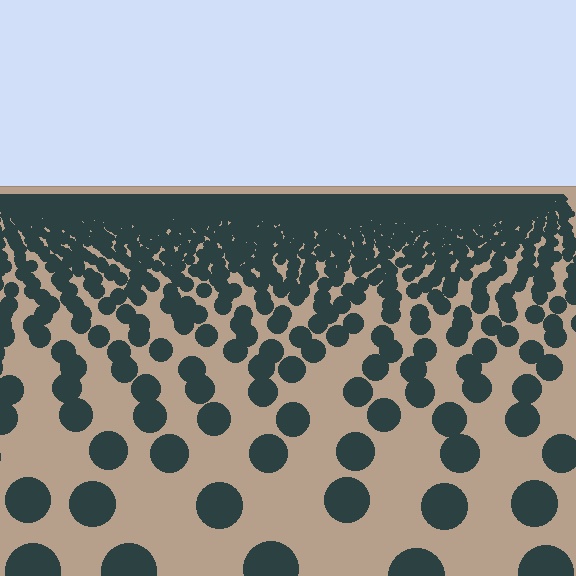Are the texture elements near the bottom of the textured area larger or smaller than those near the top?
Larger. Near the bottom, elements are closer to the viewer and appear at a bigger on-screen size.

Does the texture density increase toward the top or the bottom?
Density increases toward the top.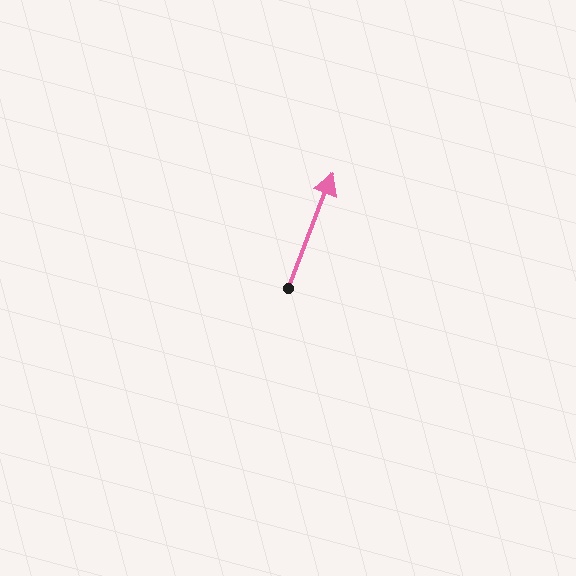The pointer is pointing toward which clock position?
Roughly 1 o'clock.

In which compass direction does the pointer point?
North.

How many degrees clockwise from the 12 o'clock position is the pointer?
Approximately 21 degrees.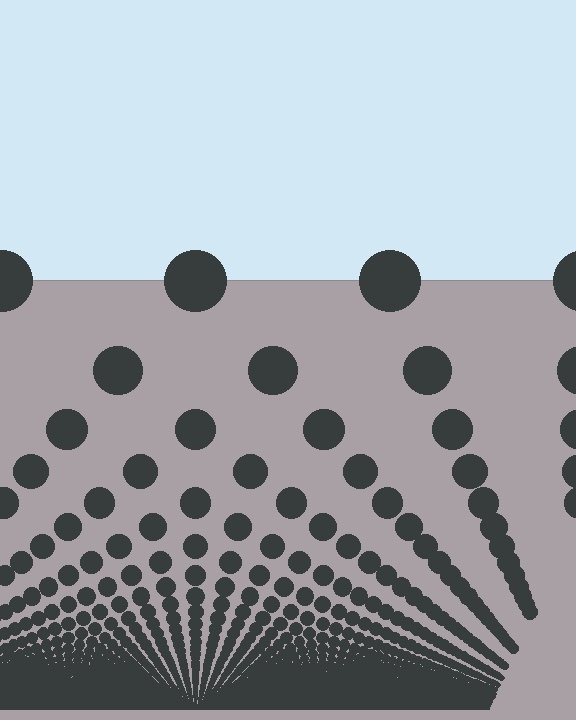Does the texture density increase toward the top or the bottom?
Density increases toward the bottom.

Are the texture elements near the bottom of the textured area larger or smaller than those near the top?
Smaller. The gradient is inverted — elements near the bottom are smaller and denser.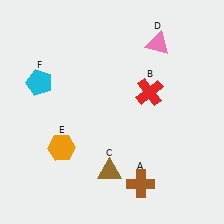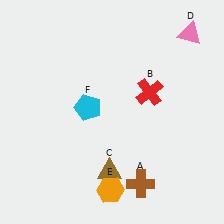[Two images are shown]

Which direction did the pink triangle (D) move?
The pink triangle (D) moved right.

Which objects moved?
The objects that moved are: the pink triangle (D), the orange hexagon (E), the cyan pentagon (F).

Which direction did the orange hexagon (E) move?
The orange hexagon (E) moved right.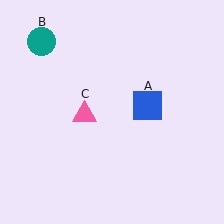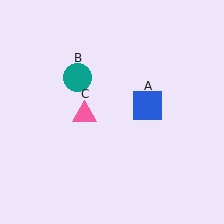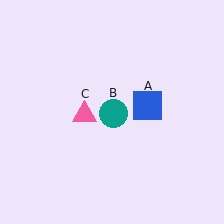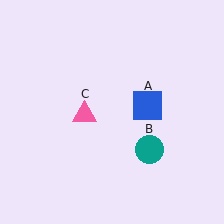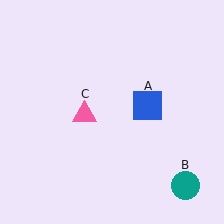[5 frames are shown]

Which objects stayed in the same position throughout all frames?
Blue square (object A) and pink triangle (object C) remained stationary.